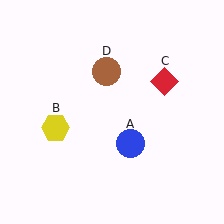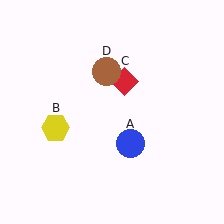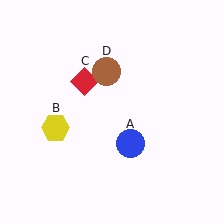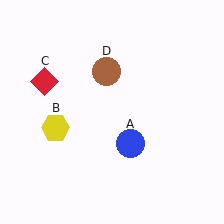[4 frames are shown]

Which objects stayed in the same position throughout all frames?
Blue circle (object A) and yellow hexagon (object B) and brown circle (object D) remained stationary.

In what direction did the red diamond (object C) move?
The red diamond (object C) moved left.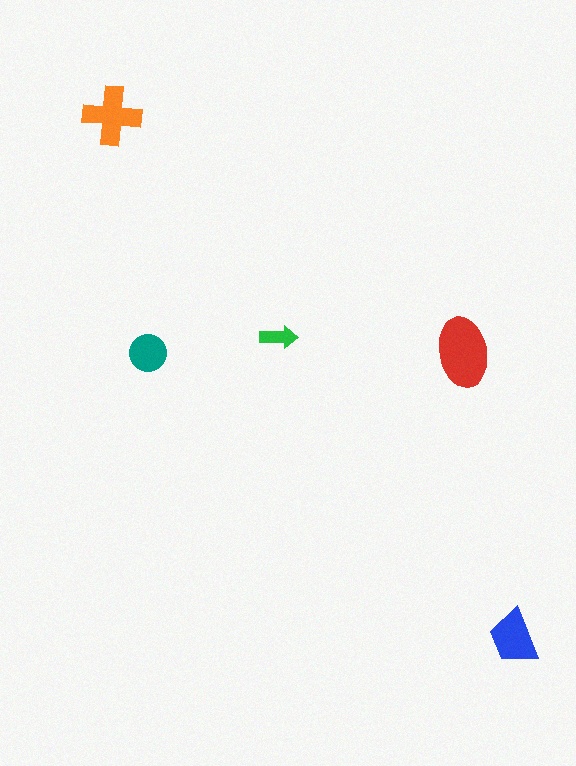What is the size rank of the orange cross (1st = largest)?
2nd.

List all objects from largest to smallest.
The red ellipse, the orange cross, the blue trapezoid, the teal circle, the green arrow.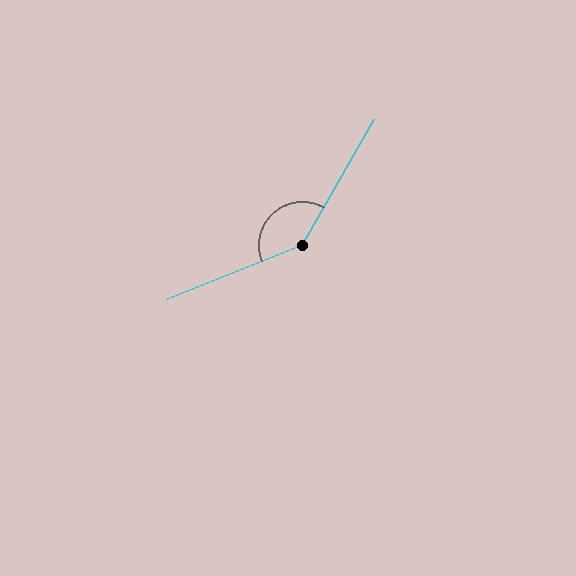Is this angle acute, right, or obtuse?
It is obtuse.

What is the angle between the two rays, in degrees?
Approximately 142 degrees.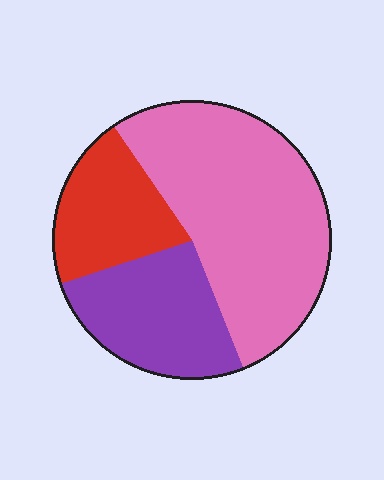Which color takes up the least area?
Red, at roughly 20%.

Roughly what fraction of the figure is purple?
Purple takes up between a quarter and a half of the figure.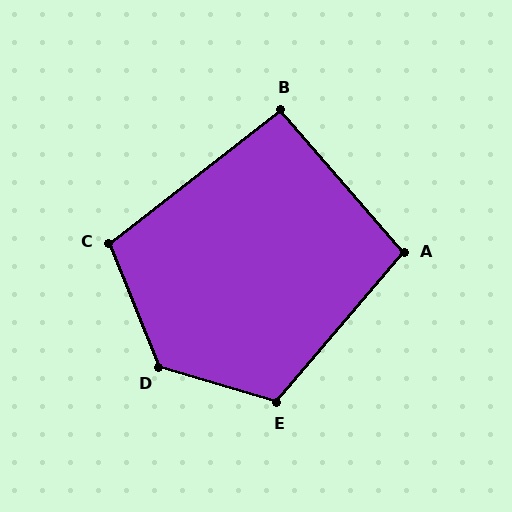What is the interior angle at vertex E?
Approximately 114 degrees (obtuse).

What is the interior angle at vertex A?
Approximately 99 degrees (obtuse).